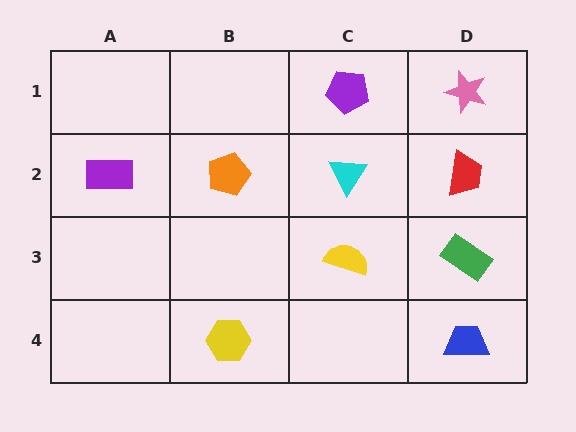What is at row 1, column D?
A pink star.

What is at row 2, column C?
A cyan triangle.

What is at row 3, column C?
A yellow semicircle.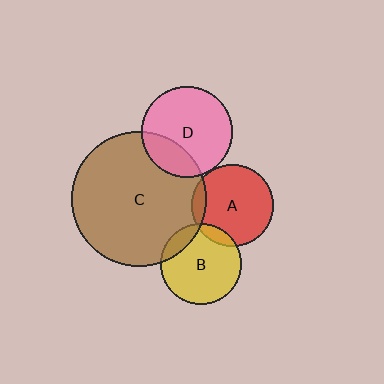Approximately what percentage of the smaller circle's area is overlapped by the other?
Approximately 10%.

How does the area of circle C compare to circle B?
Approximately 2.8 times.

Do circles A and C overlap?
Yes.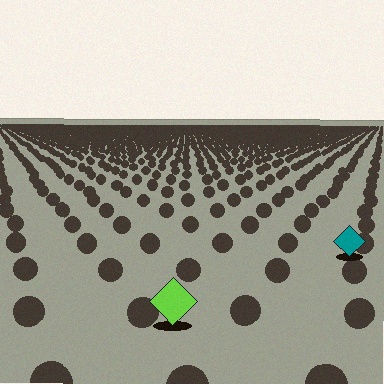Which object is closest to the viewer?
The lime diamond is closest. The texture marks near it are larger and more spread out.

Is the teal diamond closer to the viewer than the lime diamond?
No. The lime diamond is closer — you can tell from the texture gradient: the ground texture is coarser near it.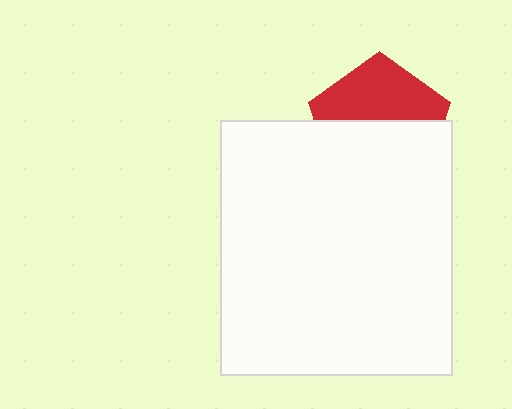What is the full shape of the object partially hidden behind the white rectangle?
The partially hidden object is a red pentagon.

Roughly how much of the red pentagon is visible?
A small part of it is visible (roughly 44%).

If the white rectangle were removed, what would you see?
You would see the complete red pentagon.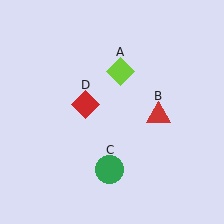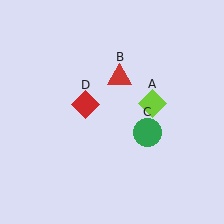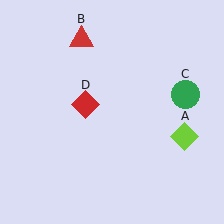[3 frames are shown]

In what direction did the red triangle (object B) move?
The red triangle (object B) moved up and to the left.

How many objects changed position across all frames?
3 objects changed position: lime diamond (object A), red triangle (object B), green circle (object C).